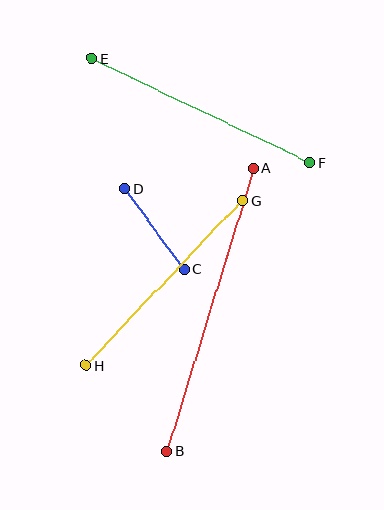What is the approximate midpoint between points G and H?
The midpoint is at approximately (164, 283) pixels.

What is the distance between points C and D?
The distance is approximately 100 pixels.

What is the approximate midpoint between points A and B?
The midpoint is at approximately (210, 310) pixels.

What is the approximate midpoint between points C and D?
The midpoint is at approximately (154, 229) pixels.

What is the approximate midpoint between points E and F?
The midpoint is at approximately (201, 110) pixels.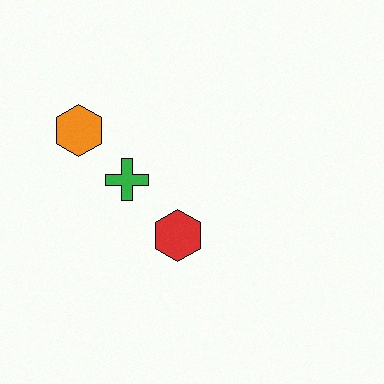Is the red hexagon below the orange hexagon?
Yes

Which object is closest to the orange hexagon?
The green cross is closest to the orange hexagon.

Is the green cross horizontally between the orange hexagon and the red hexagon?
Yes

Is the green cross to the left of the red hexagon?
Yes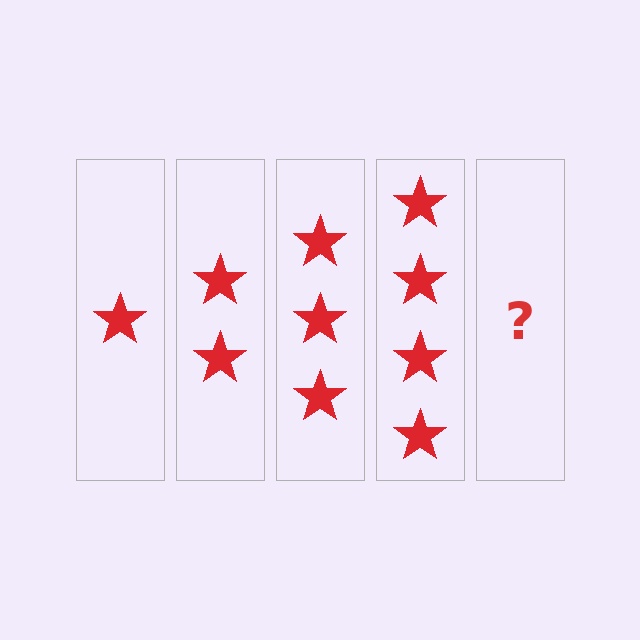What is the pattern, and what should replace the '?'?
The pattern is that each step adds one more star. The '?' should be 5 stars.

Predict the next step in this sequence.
The next step is 5 stars.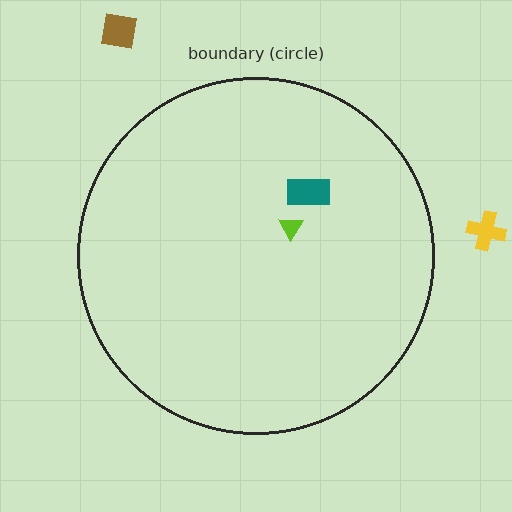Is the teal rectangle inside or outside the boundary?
Inside.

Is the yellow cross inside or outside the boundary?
Outside.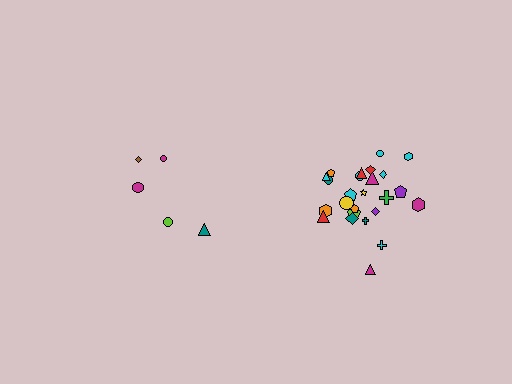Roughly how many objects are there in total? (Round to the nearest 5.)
Roughly 30 objects in total.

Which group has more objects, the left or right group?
The right group.